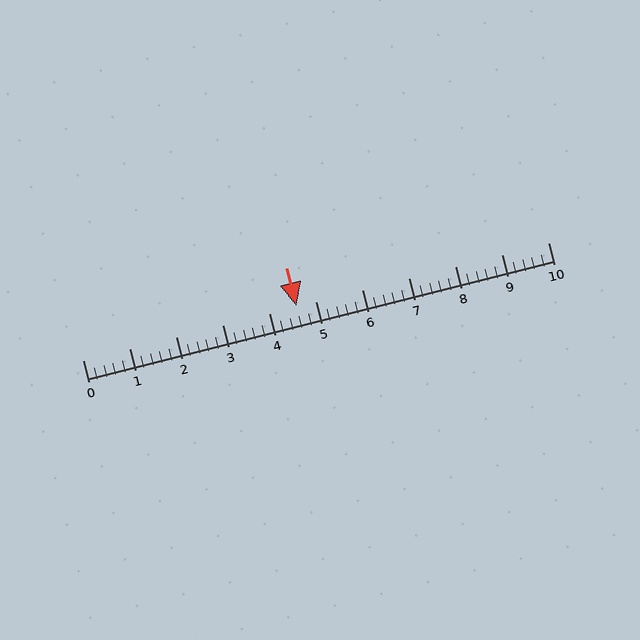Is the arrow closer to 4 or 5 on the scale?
The arrow is closer to 5.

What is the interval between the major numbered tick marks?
The major tick marks are spaced 1 units apart.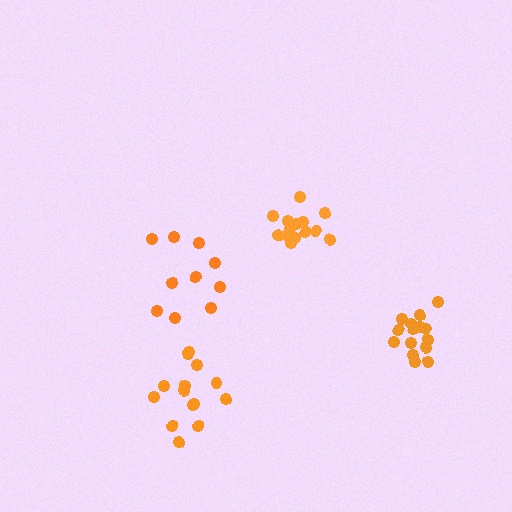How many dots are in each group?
Group 1: 10 dots, Group 2: 14 dots, Group 3: 15 dots, Group 4: 15 dots (54 total).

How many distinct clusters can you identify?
There are 4 distinct clusters.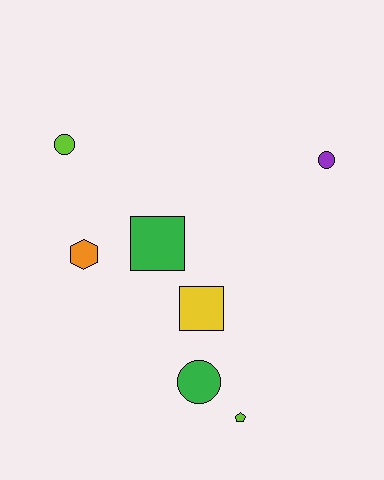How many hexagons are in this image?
There is 1 hexagon.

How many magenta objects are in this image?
There are no magenta objects.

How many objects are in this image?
There are 7 objects.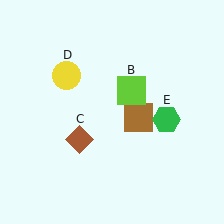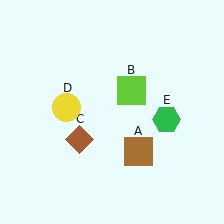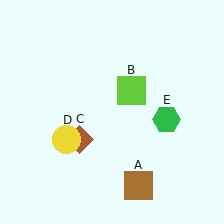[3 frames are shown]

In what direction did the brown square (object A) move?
The brown square (object A) moved down.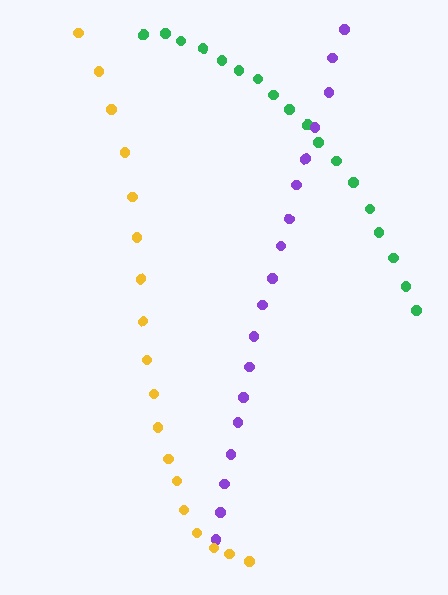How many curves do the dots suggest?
There are 3 distinct paths.